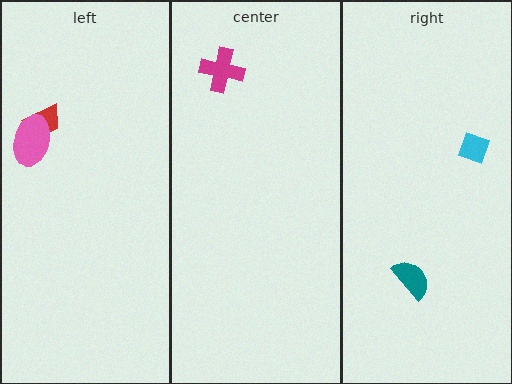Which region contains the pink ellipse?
The left region.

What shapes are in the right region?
The teal semicircle, the cyan diamond.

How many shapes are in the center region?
1.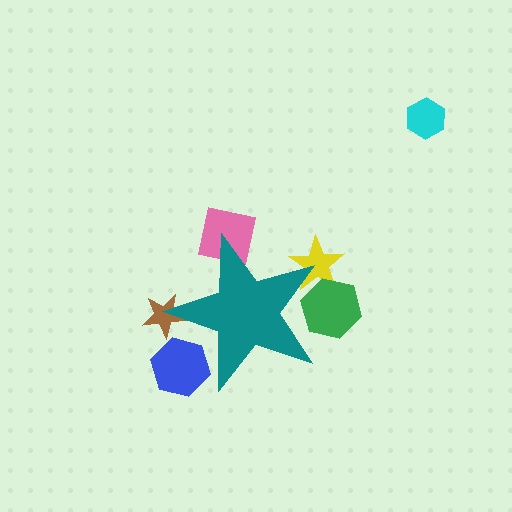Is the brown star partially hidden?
Yes, the brown star is partially hidden behind the teal star.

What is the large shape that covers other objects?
A teal star.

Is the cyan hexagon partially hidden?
No, the cyan hexagon is fully visible.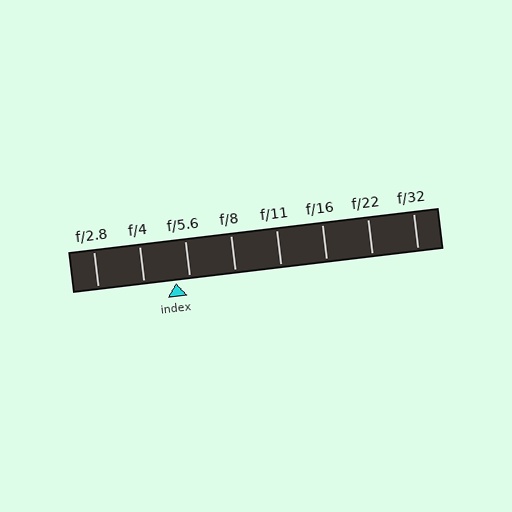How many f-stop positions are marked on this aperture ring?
There are 8 f-stop positions marked.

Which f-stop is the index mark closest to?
The index mark is closest to f/5.6.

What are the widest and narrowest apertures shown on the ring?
The widest aperture shown is f/2.8 and the narrowest is f/32.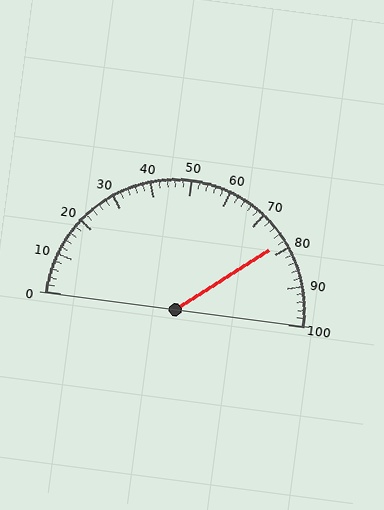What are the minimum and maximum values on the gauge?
The gauge ranges from 0 to 100.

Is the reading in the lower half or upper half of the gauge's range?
The reading is in the upper half of the range (0 to 100).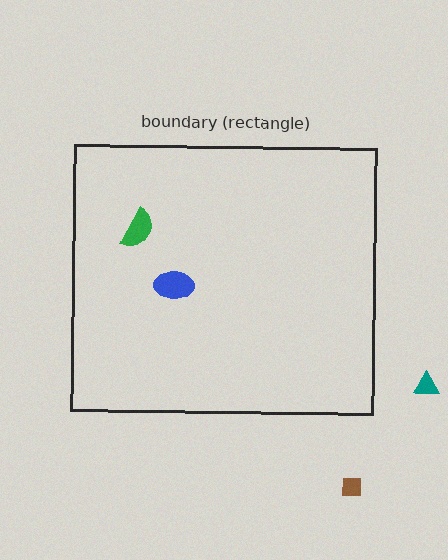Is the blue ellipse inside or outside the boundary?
Inside.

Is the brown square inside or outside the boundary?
Outside.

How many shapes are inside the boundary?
2 inside, 2 outside.